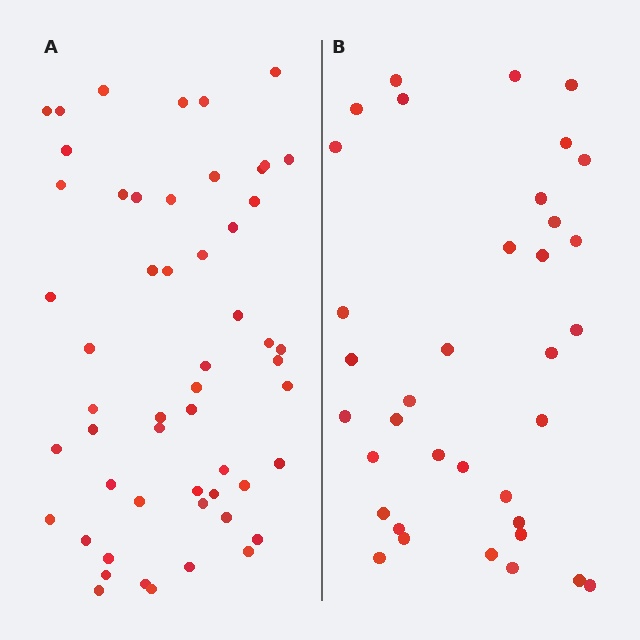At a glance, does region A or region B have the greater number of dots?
Region A (the left region) has more dots.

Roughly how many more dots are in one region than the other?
Region A has approximately 20 more dots than region B.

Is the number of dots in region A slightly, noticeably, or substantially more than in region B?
Region A has substantially more. The ratio is roughly 1.5 to 1.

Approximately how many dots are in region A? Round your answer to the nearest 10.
About 50 dots. (The exact count is 54, which rounds to 50.)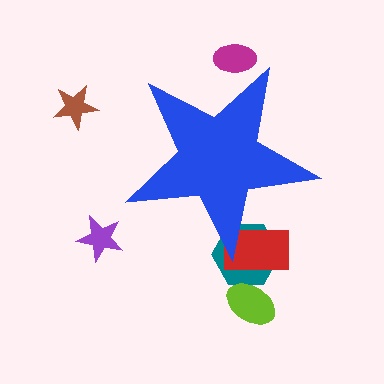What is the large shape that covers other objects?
A blue star.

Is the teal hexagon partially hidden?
Yes, the teal hexagon is partially hidden behind the blue star.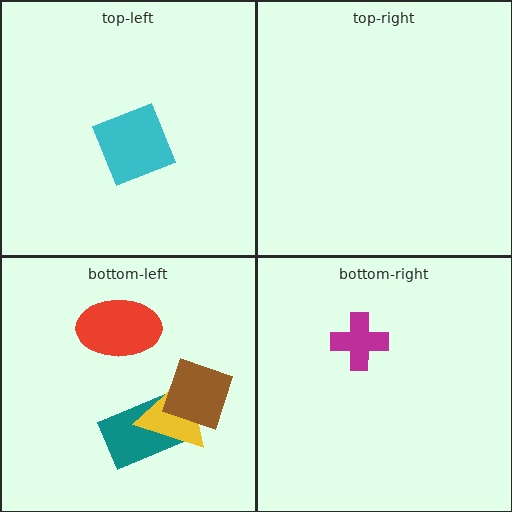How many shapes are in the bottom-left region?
4.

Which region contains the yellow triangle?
The bottom-left region.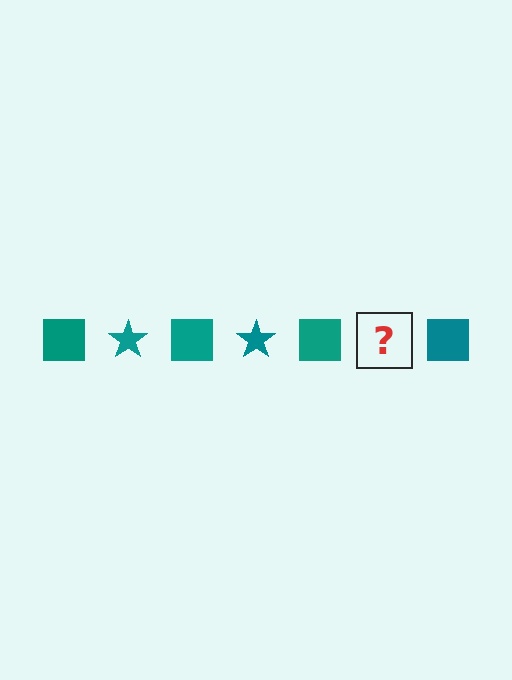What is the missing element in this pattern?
The missing element is a teal star.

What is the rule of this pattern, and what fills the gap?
The rule is that the pattern cycles through square, star shapes in teal. The gap should be filled with a teal star.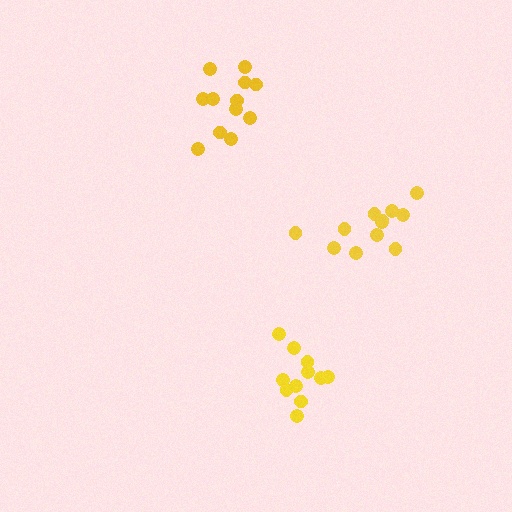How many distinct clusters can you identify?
There are 3 distinct clusters.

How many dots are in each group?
Group 1: 11 dots, Group 2: 12 dots, Group 3: 12 dots (35 total).